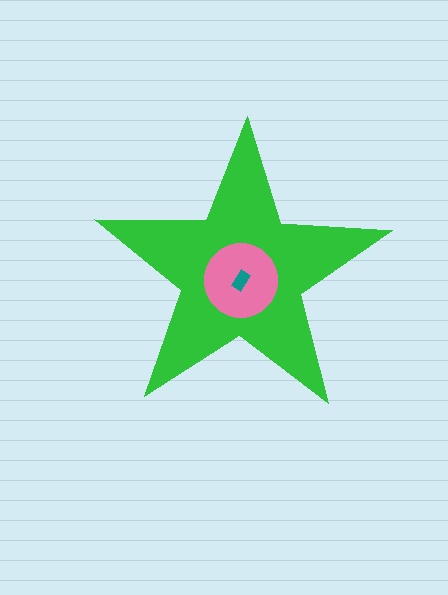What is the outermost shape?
The green star.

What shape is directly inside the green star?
The pink circle.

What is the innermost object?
The teal rectangle.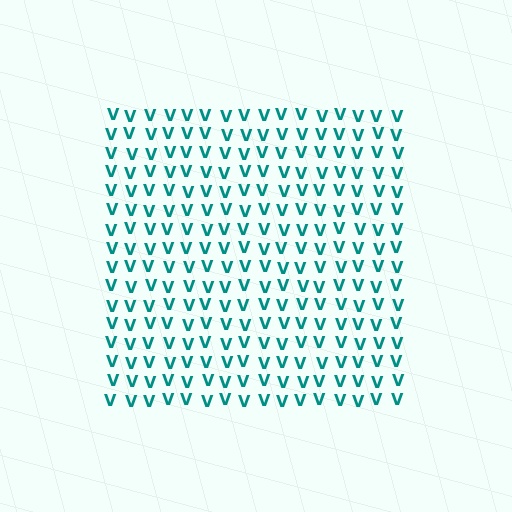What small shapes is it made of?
It is made of small letter V's.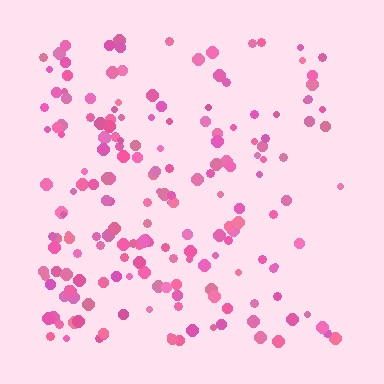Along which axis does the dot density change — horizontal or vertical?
Horizontal.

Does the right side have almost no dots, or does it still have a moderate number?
Still a moderate number, just noticeably fewer than the left.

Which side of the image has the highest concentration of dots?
The left.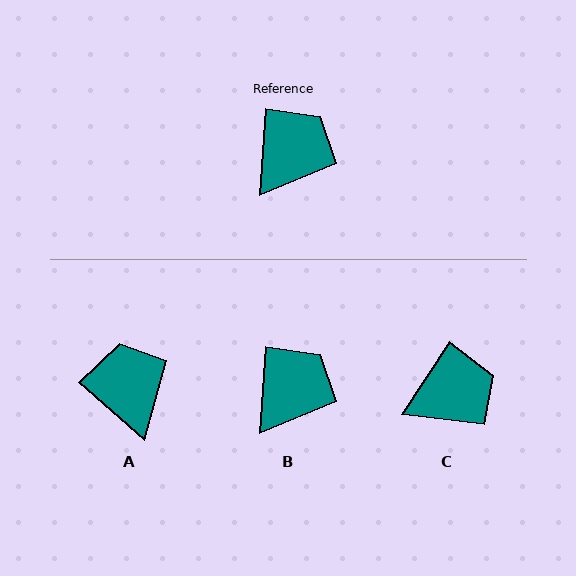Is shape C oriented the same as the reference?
No, it is off by about 30 degrees.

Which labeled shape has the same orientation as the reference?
B.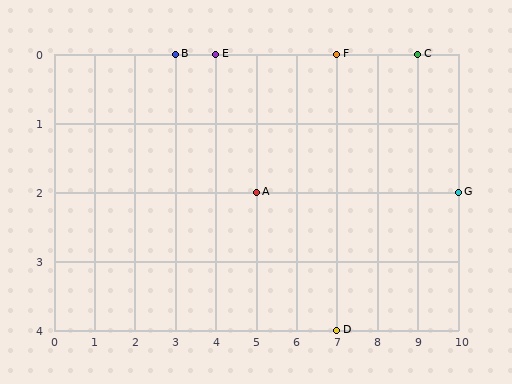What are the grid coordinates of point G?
Point G is at grid coordinates (10, 2).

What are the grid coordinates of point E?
Point E is at grid coordinates (4, 0).